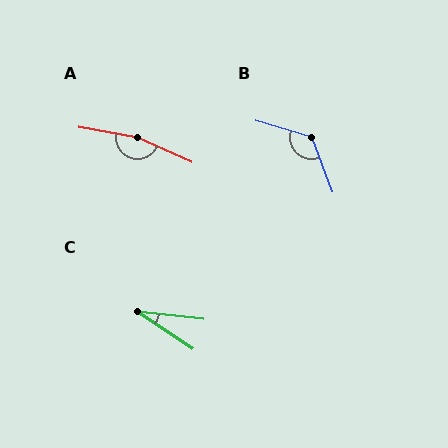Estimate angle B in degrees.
Approximately 127 degrees.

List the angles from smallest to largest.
C (28°), B (127°), A (166°).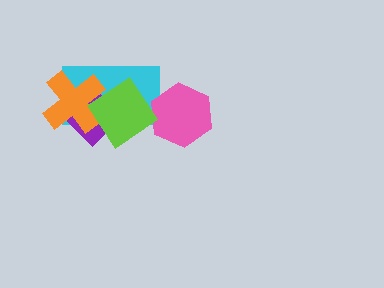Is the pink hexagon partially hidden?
Yes, it is partially covered by another shape.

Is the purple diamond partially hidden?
Yes, it is partially covered by another shape.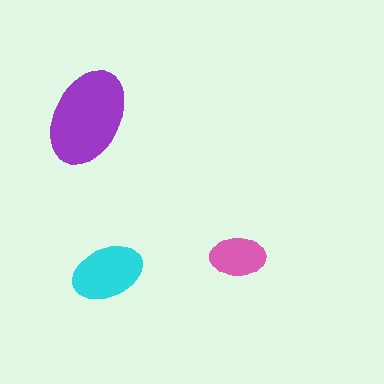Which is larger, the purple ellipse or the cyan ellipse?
The purple one.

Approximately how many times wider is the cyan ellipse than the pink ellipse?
About 1.5 times wider.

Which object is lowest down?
The cyan ellipse is bottommost.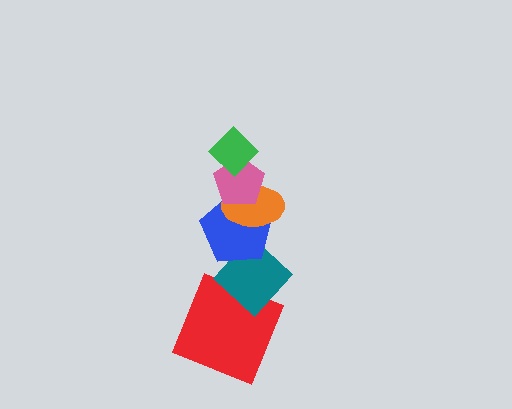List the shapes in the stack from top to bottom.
From top to bottom: the green diamond, the pink pentagon, the orange ellipse, the blue pentagon, the teal diamond, the red square.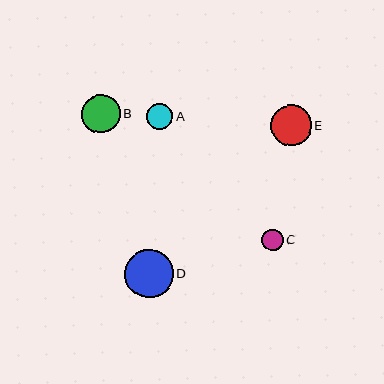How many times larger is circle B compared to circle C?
Circle B is approximately 1.8 times the size of circle C.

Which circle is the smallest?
Circle C is the smallest with a size of approximately 21 pixels.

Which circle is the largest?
Circle D is the largest with a size of approximately 48 pixels.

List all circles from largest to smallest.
From largest to smallest: D, E, B, A, C.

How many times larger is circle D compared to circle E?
Circle D is approximately 1.2 times the size of circle E.